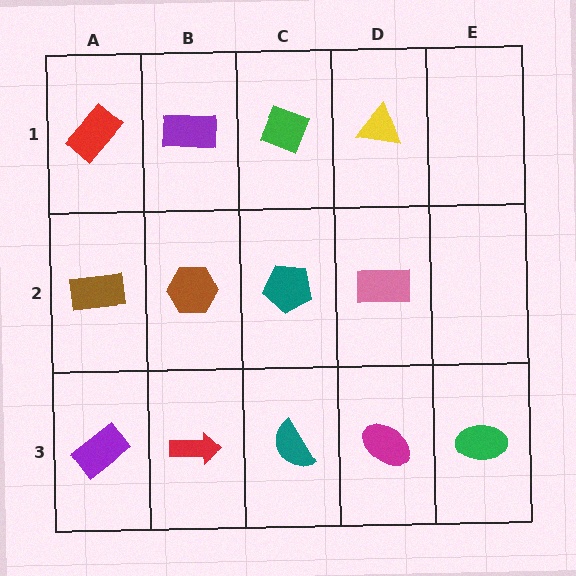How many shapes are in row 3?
5 shapes.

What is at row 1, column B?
A purple rectangle.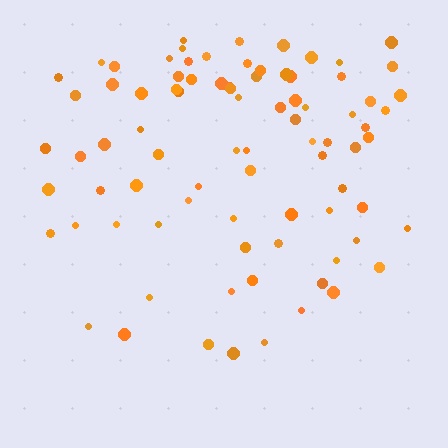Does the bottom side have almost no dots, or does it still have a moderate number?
Still a moderate number, just noticeably fewer than the top.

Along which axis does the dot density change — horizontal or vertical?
Vertical.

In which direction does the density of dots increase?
From bottom to top, with the top side densest.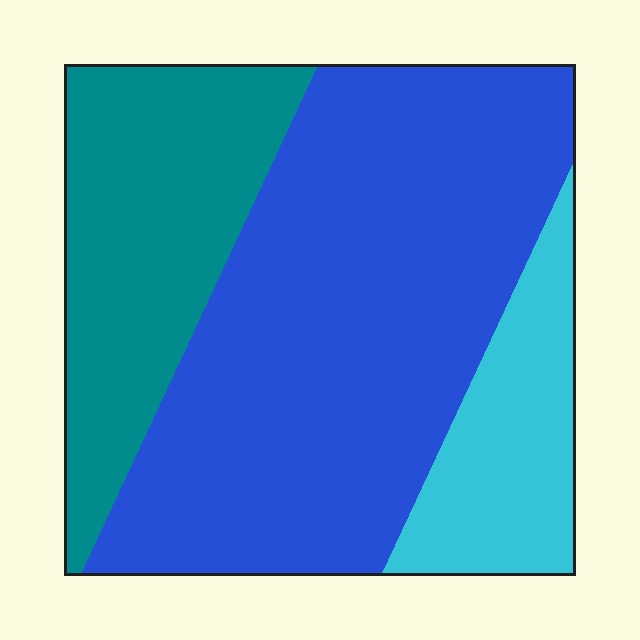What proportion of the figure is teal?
Teal covers around 25% of the figure.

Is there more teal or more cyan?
Teal.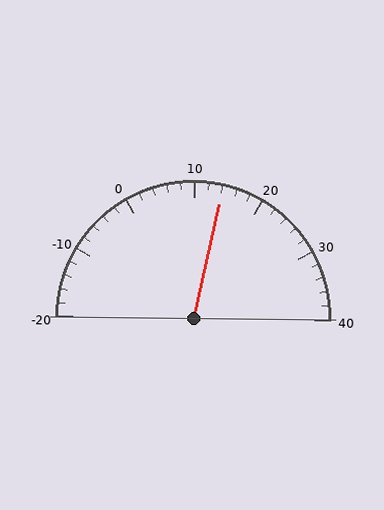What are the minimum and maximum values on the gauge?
The gauge ranges from -20 to 40.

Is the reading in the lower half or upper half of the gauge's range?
The reading is in the upper half of the range (-20 to 40).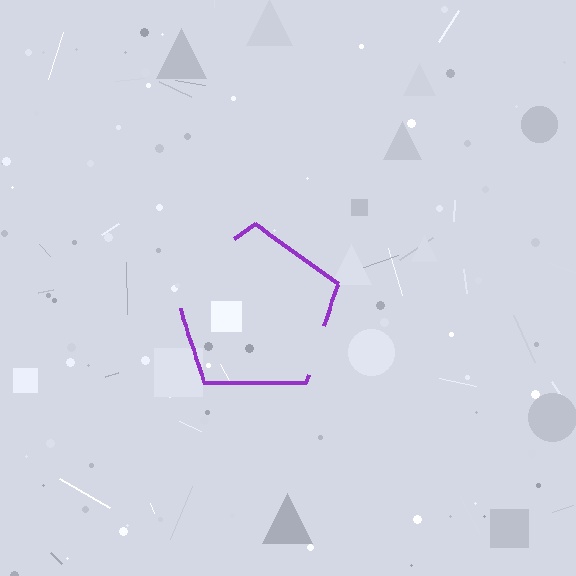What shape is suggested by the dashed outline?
The dashed outline suggests a pentagon.